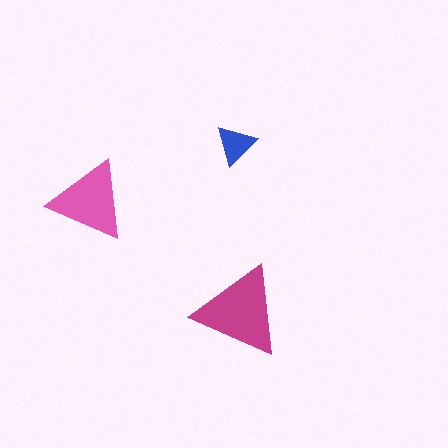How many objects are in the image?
There are 3 objects in the image.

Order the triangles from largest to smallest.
the magenta one, the pink one, the blue one.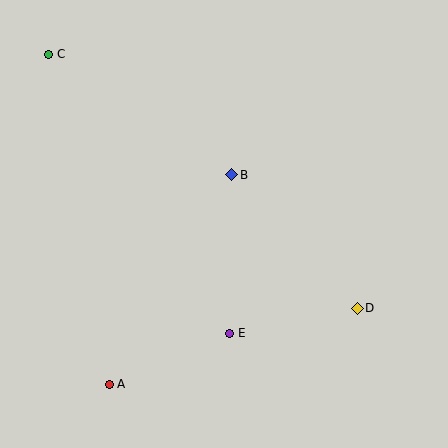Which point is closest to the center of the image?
Point B at (232, 175) is closest to the center.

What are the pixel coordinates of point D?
Point D is at (357, 308).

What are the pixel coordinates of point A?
Point A is at (109, 384).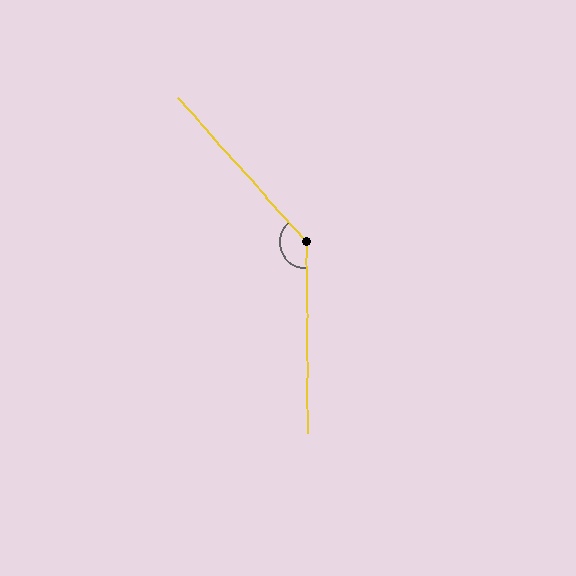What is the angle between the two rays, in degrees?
Approximately 139 degrees.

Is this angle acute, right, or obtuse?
It is obtuse.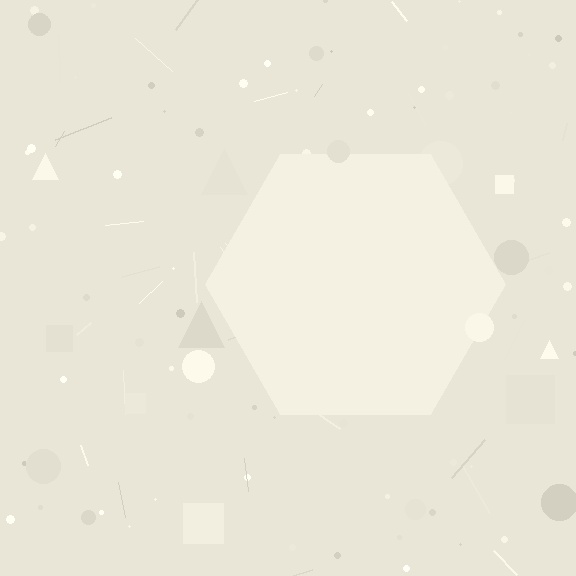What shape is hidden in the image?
A hexagon is hidden in the image.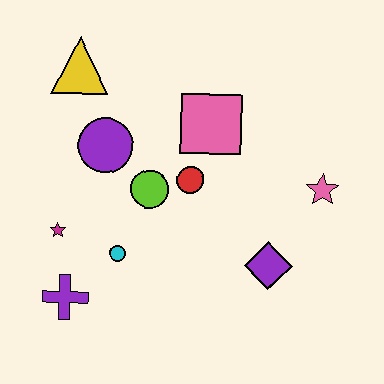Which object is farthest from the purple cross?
The pink star is farthest from the purple cross.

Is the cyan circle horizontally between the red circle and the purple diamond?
No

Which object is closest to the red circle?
The lime circle is closest to the red circle.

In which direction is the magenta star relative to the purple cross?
The magenta star is above the purple cross.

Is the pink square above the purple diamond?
Yes